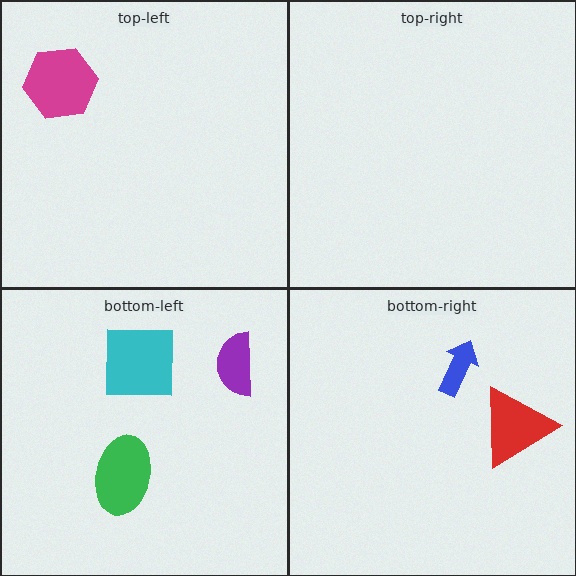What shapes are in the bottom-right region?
The blue arrow, the red triangle.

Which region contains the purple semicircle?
The bottom-left region.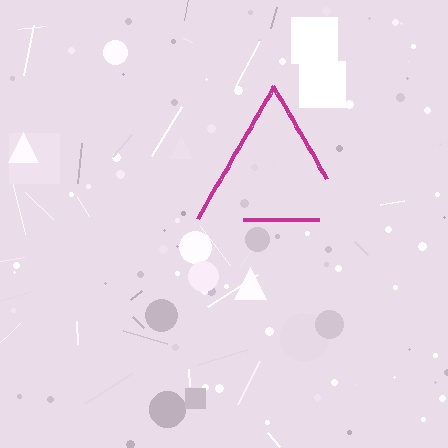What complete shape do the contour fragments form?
The contour fragments form a triangle.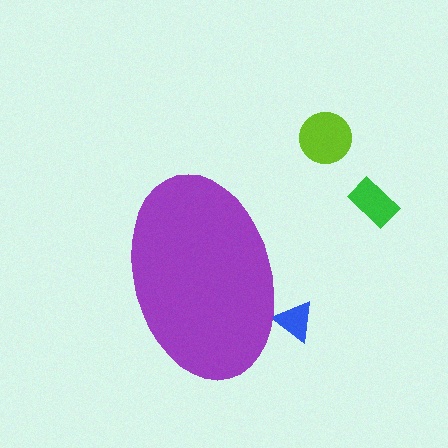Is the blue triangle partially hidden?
Yes, the blue triangle is partially hidden behind the purple ellipse.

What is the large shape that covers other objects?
A purple ellipse.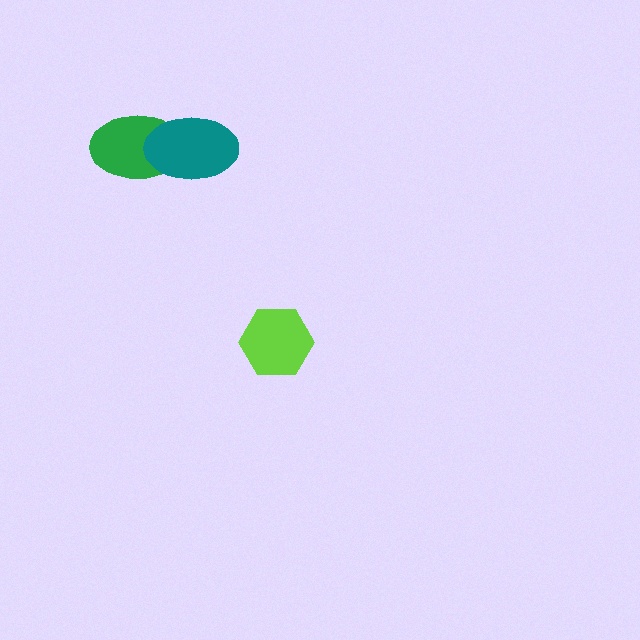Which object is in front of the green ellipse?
The teal ellipse is in front of the green ellipse.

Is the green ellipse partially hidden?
Yes, it is partially covered by another shape.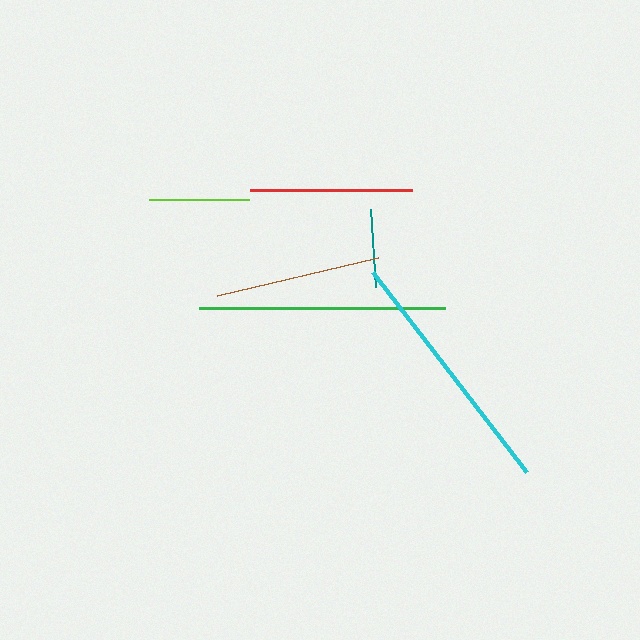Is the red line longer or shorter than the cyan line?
The cyan line is longer than the red line.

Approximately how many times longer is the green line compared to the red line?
The green line is approximately 1.5 times the length of the red line.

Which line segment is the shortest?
The teal line is the shortest at approximately 79 pixels.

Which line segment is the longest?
The cyan line is the longest at approximately 253 pixels.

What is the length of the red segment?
The red segment is approximately 162 pixels long.